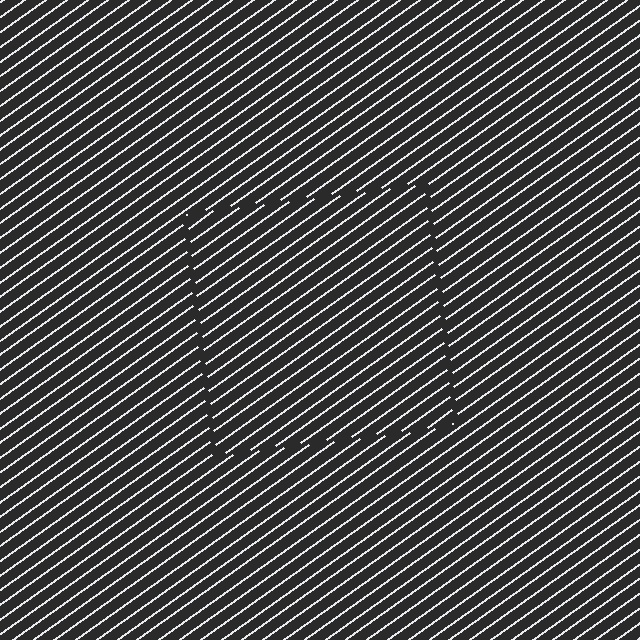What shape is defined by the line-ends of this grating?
An illusory square. The interior of the shape contains the same grating, shifted by half a period — the contour is defined by the phase discontinuity where line-ends from the inner and outer gratings abut.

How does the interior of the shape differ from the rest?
The interior of the shape contains the same grating, shifted by half a period — the contour is defined by the phase discontinuity where line-ends from the inner and outer gratings abut.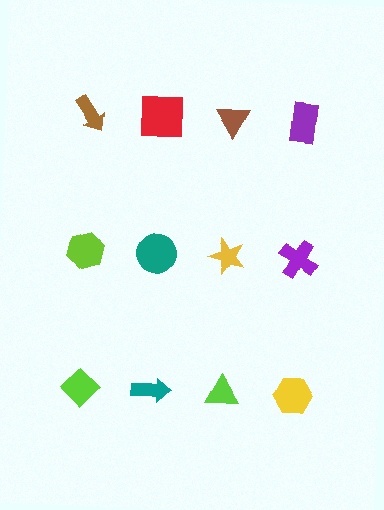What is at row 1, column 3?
A brown triangle.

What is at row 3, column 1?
A lime diamond.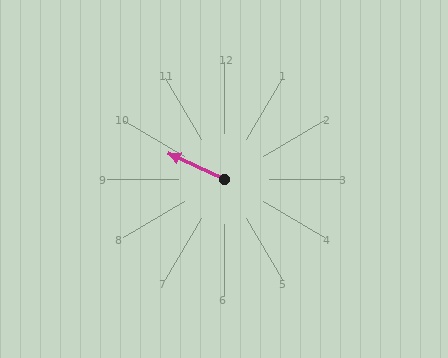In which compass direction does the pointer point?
Northwest.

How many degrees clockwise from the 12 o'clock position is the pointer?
Approximately 295 degrees.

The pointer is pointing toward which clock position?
Roughly 10 o'clock.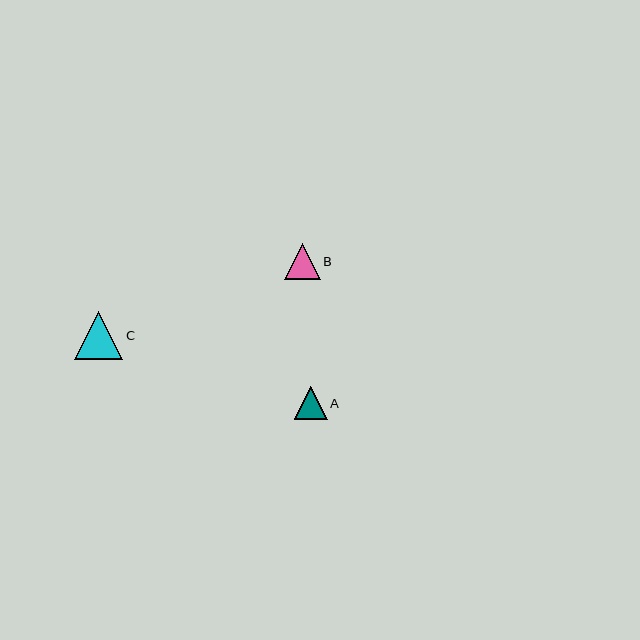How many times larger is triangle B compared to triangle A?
Triangle B is approximately 1.1 times the size of triangle A.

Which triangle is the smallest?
Triangle A is the smallest with a size of approximately 33 pixels.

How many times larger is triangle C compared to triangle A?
Triangle C is approximately 1.5 times the size of triangle A.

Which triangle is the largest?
Triangle C is the largest with a size of approximately 48 pixels.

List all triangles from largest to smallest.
From largest to smallest: C, B, A.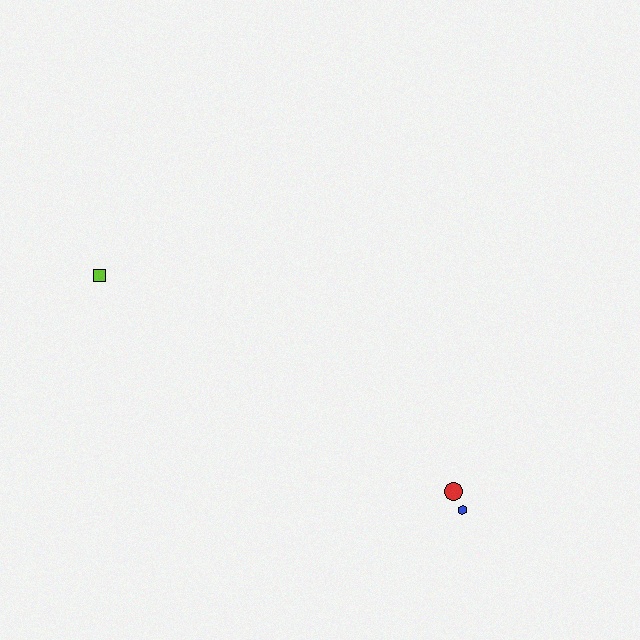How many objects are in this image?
There are 3 objects.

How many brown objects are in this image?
There are no brown objects.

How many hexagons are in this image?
There is 1 hexagon.